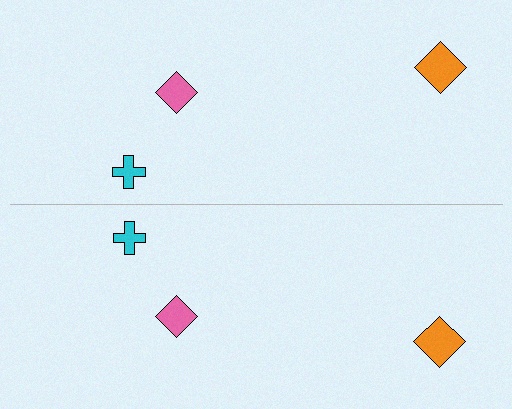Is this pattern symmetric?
Yes, this pattern has bilateral (reflection) symmetry.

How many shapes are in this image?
There are 6 shapes in this image.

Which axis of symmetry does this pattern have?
The pattern has a horizontal axis of symmetry running through the center of the image.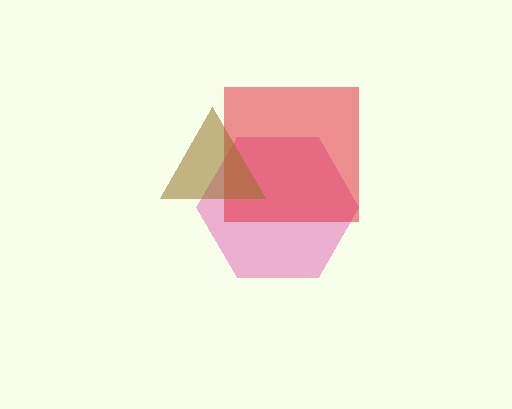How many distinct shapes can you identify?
There are 3 distinct shapes: a pink hexagon, a red square, a brown triangle.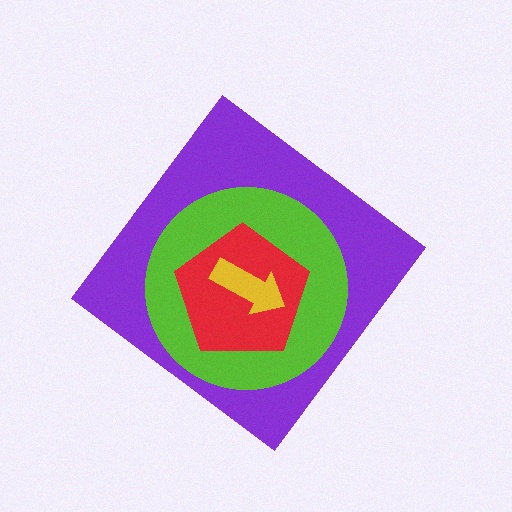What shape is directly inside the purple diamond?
The lime circle.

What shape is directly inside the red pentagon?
The yellow arrow.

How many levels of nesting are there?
4.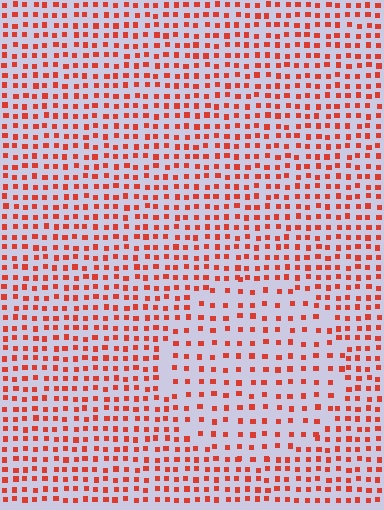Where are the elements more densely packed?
The elements are more densely packed outside the circle boundary.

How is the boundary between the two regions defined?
The boundary is defined by a change in element density (approximately 1.6x ratio). All elements are the same color, size, and shape.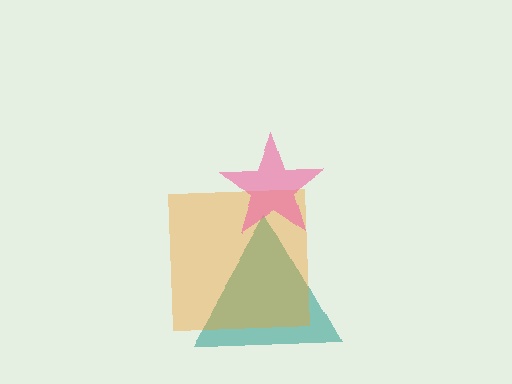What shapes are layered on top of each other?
The layered shapes are: a teal triangle, an orange square, a pink star.